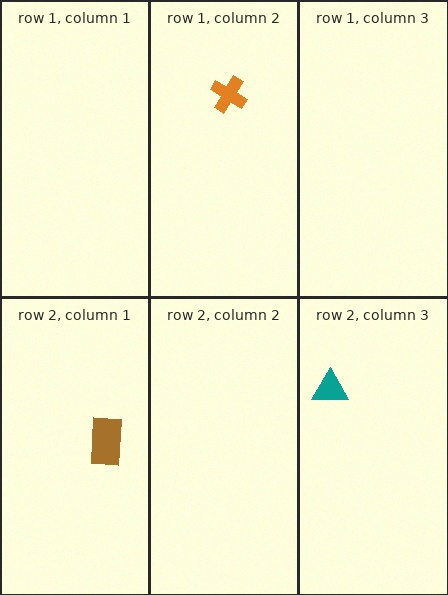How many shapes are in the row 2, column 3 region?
1.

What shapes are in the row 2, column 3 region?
The teal triangle.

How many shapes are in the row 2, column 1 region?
1.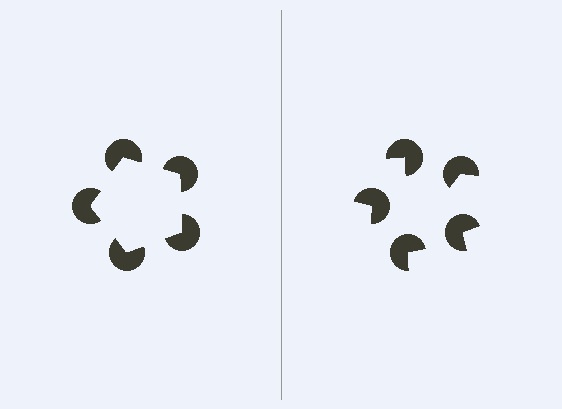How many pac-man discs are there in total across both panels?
10 — 5 on each side.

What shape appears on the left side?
An illusory pentagon.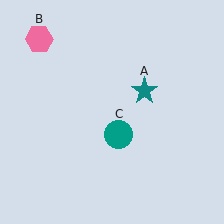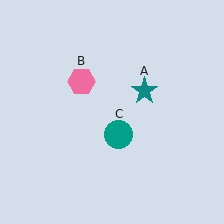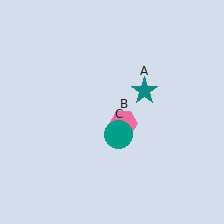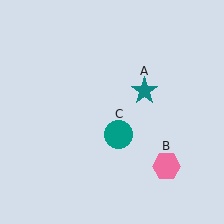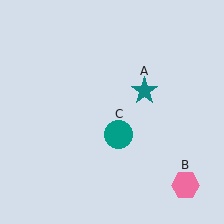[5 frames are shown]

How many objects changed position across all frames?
1 object changed position: pink hexagon (object B).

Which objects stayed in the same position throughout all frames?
Teal star (object A) and teal circle (object C) remained stationary.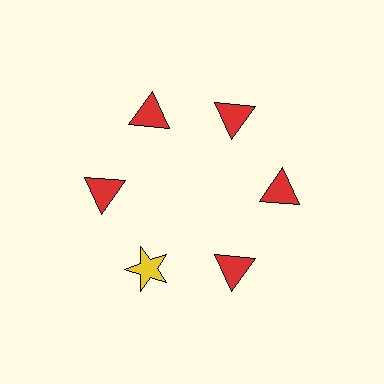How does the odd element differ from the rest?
It differs in both color (yellow instead of red) and shape (star instead of triangle).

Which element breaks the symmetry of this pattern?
The yellow star at roughly the 7 o'clock position breaks the symmetry. All other shapes are red triangles.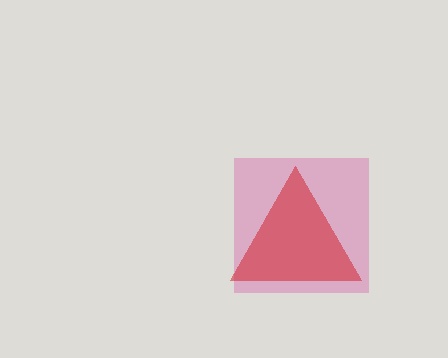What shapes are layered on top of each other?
The layered shapes are: a pink square, a red triangle.